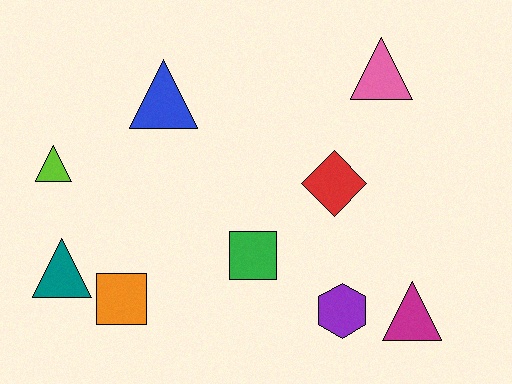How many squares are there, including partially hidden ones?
There are 2 squares.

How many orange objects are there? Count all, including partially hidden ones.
There is 1 orange object.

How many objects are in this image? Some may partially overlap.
There are 9 objects.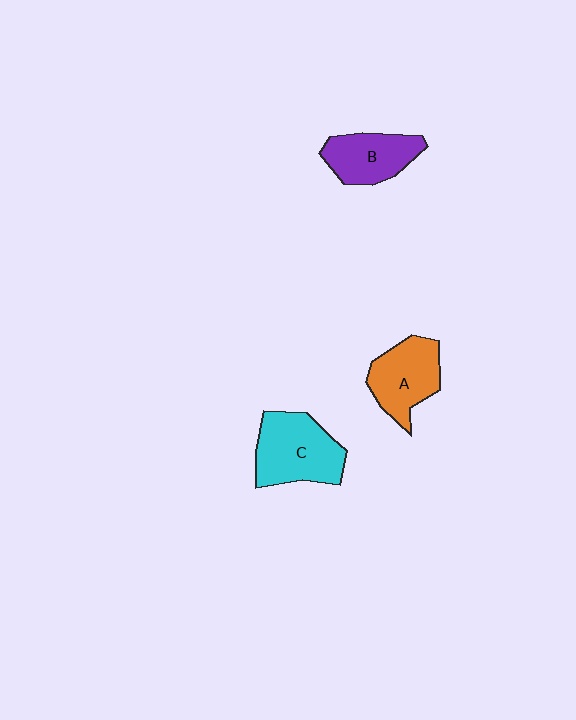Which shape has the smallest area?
Shape B (purple).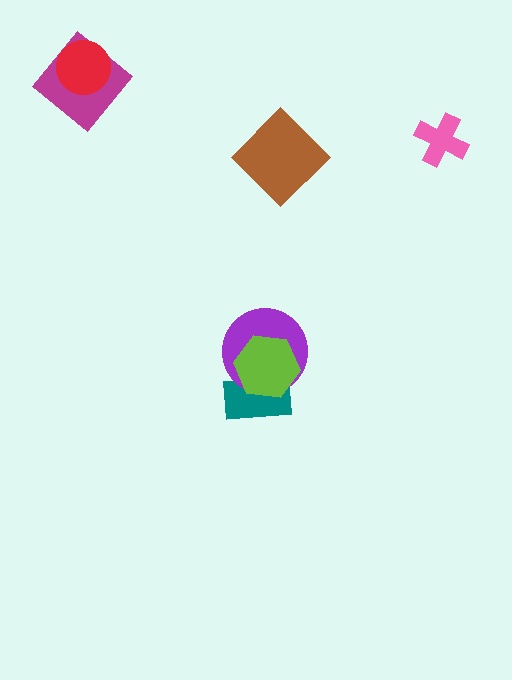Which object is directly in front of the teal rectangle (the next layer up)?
The purple circle is directly in front of the teal rectangle.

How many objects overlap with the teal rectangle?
2 objects overlap with the teal rectangle.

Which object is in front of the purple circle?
The lime hexagon is in front of the purple circle.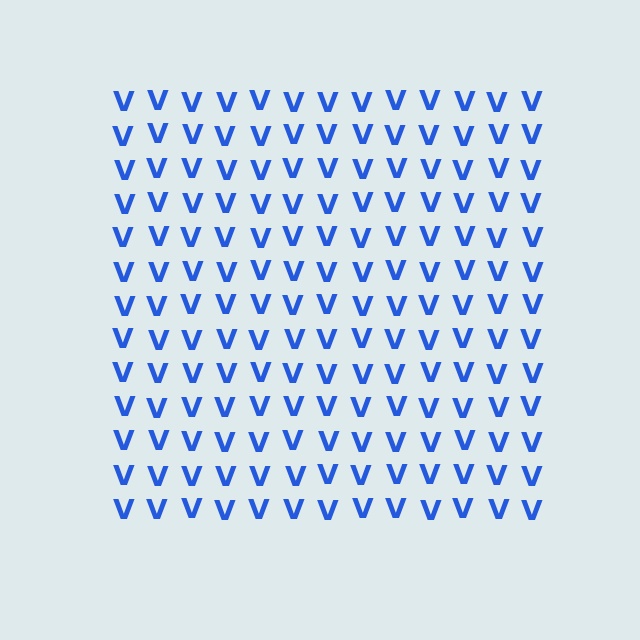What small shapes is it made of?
It is made of small letter V's.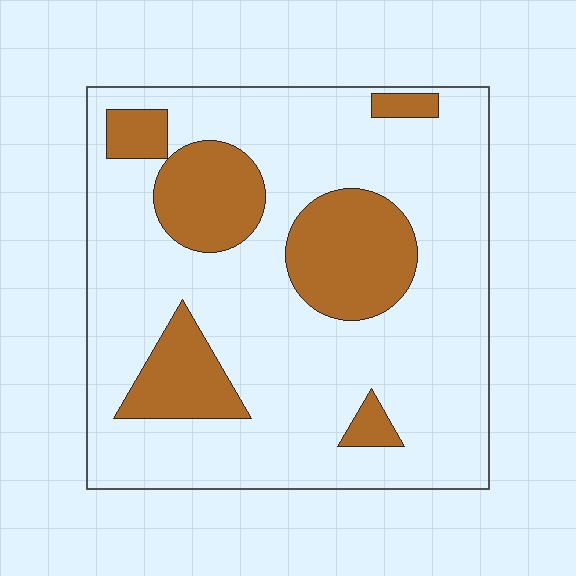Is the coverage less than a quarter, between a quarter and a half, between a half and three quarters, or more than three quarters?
Less than a quarter.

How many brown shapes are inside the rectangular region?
6.